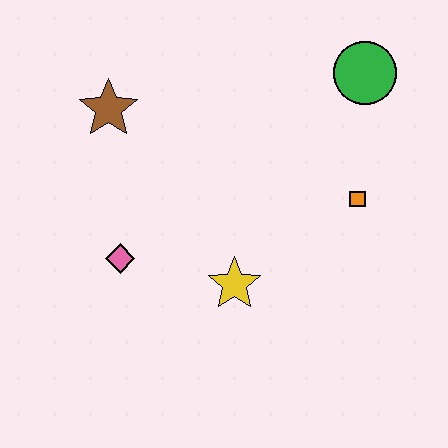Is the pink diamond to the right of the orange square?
No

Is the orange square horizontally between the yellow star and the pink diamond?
No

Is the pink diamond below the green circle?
Yes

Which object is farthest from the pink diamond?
The green circle is farthest from the pink diamond.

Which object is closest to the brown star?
The pink diamond is closest to the brown star.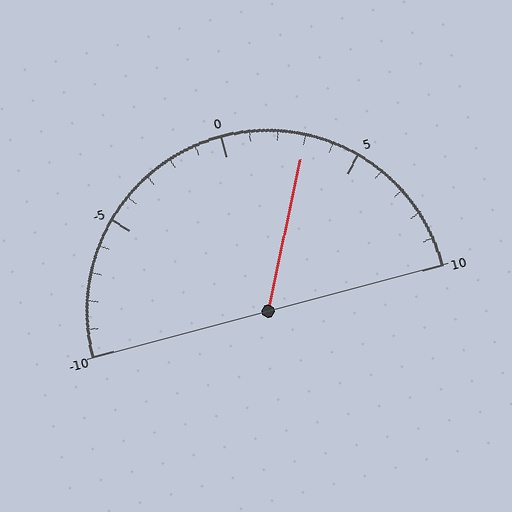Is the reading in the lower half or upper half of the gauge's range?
The reading is in the upper half of the range (-10 to 10).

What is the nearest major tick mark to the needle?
The nearest major tick mark is 5.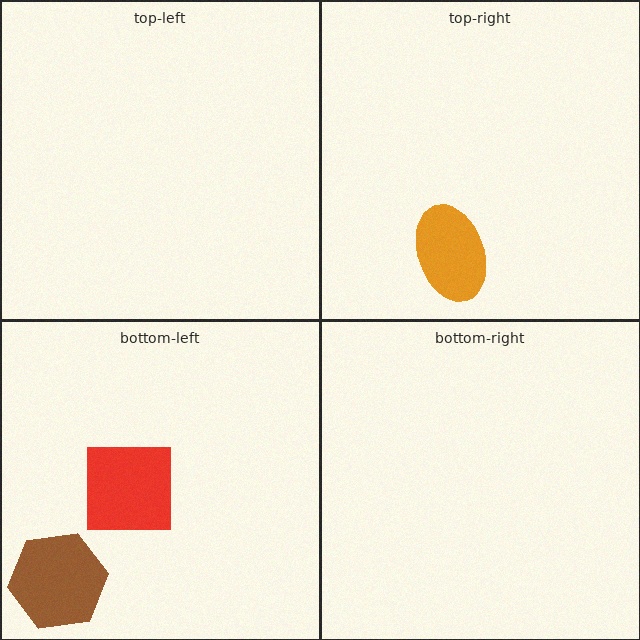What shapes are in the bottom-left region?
The red square, the brown hexagon.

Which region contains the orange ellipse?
The top-right region.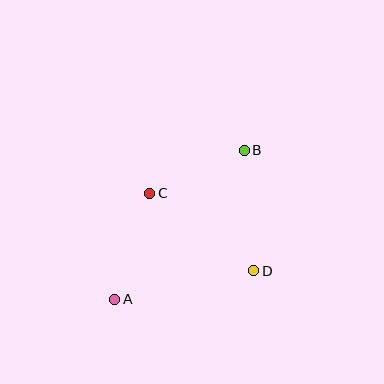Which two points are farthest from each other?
Points A and B are farthest from each other.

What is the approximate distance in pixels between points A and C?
The distance between A and C is approximately 112 pixels.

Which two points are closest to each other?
Points B and C are closest to each other.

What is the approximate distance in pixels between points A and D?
The distance between A and D is approximately 142 pixels.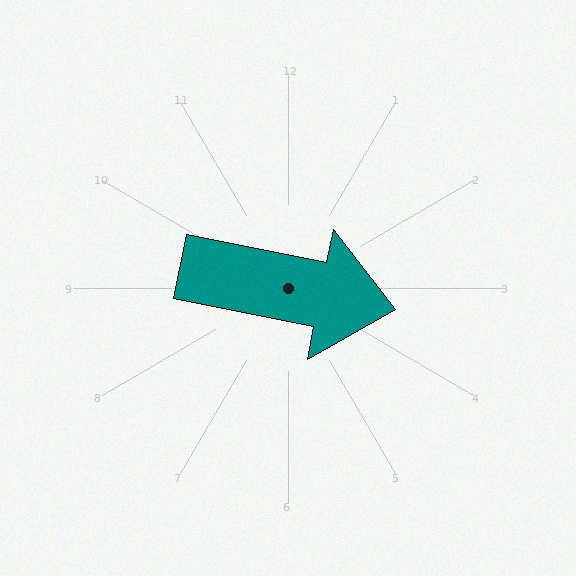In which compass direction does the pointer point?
East.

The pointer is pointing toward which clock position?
Roughly 3 o'clock.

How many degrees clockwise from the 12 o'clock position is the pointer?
Approximately 101 degrees.